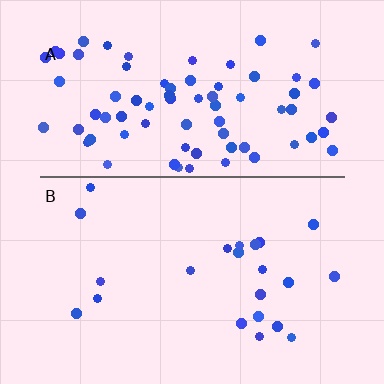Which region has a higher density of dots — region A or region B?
A (the top).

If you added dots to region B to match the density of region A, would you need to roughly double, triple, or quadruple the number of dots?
Approximately triple.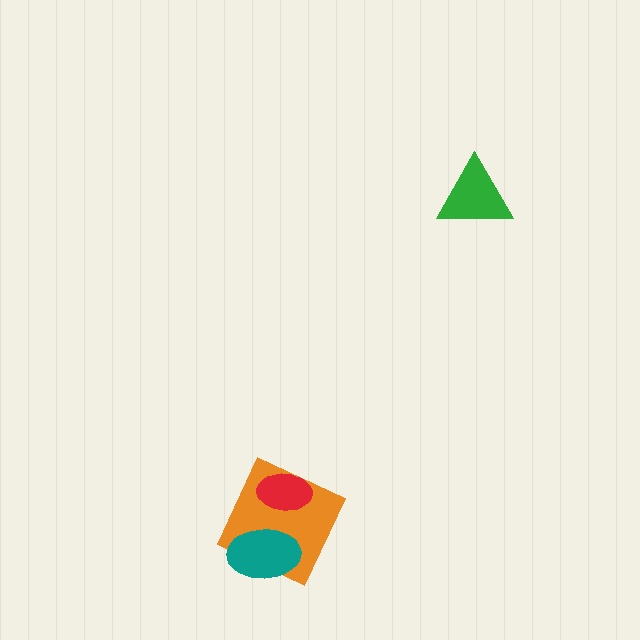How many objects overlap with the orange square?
2 objects overlap with the orange square.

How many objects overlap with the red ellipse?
1 object overlaps with the red ellipse.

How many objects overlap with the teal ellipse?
1 object overlaps with the teal ellipse.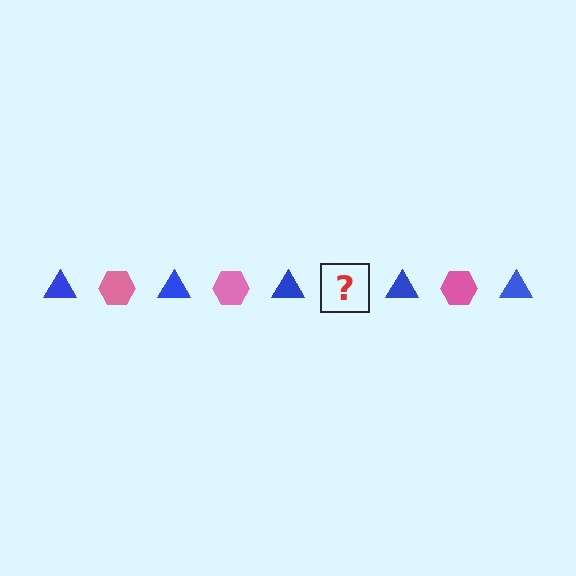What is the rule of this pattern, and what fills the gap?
The rule is that the pattern alternates between blue triangle and pink hexagon. The gap should be filled with a pink hexagon.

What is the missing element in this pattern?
The missing element is a pink hexagon.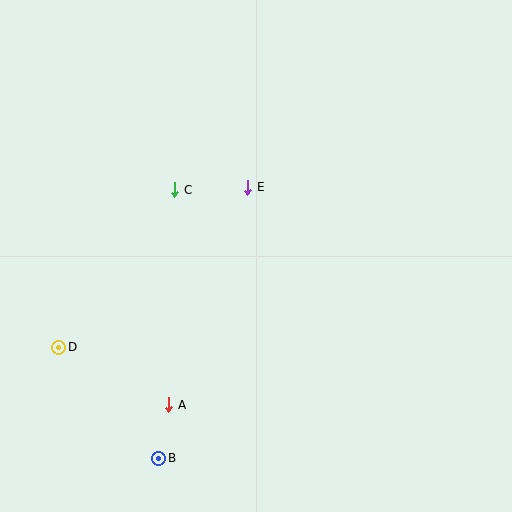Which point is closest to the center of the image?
Point E at (248, 187) is closest to the center.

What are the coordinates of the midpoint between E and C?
The midpoint between E and C is at (211, 189).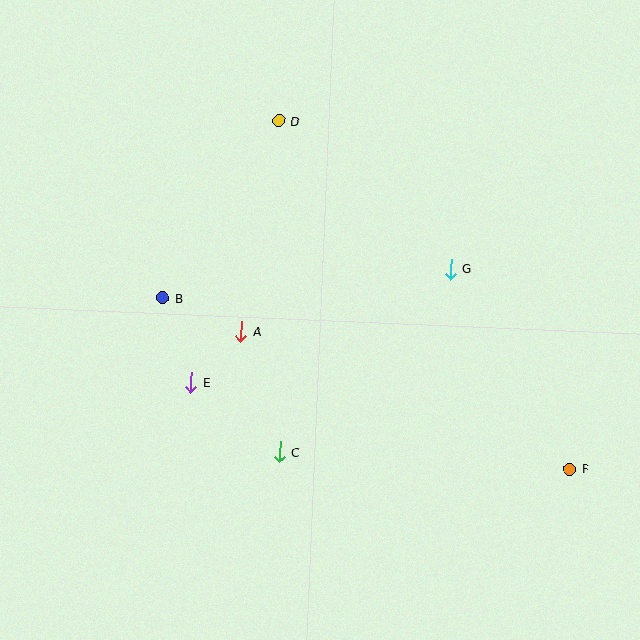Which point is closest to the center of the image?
Point A at (241, 331) is closest to the center.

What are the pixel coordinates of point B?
Point B is at (163, 298).